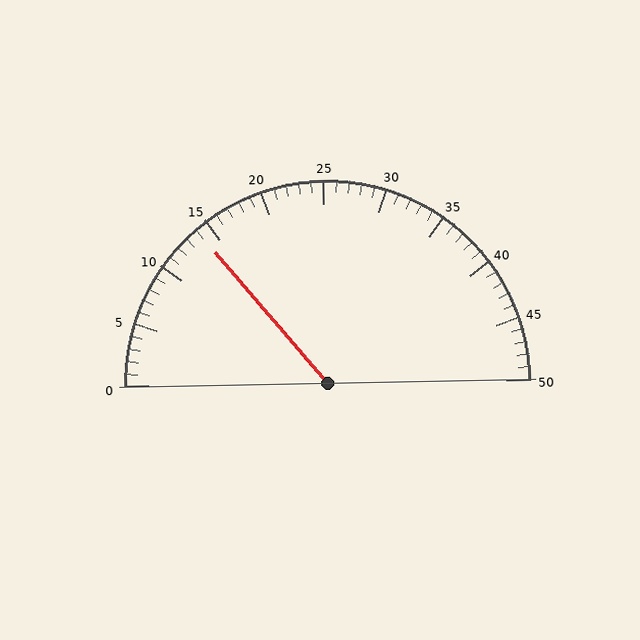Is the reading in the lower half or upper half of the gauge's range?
The reading is in the lower half of the range (0 to 50).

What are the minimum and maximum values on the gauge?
The gauge ranges from 0 to 50.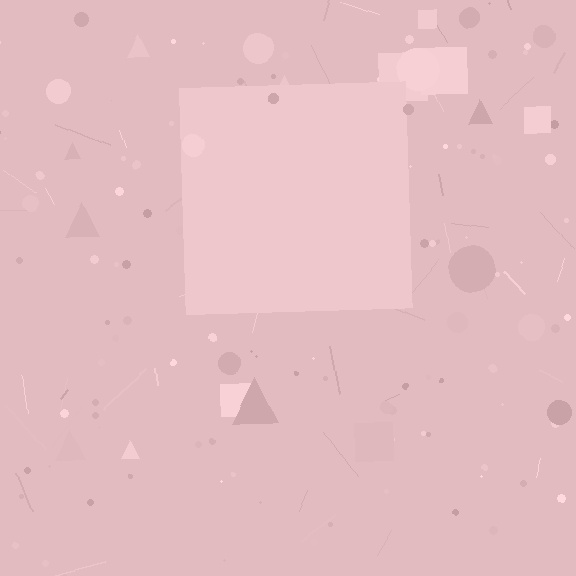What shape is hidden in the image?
A square is hidden in the image.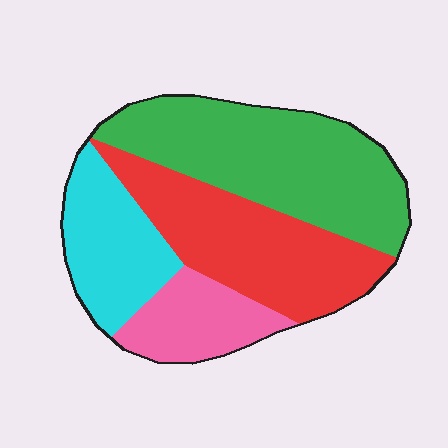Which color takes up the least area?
Pink, at roughly 15%.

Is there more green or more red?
Green.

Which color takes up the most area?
Green, at roughly 35%.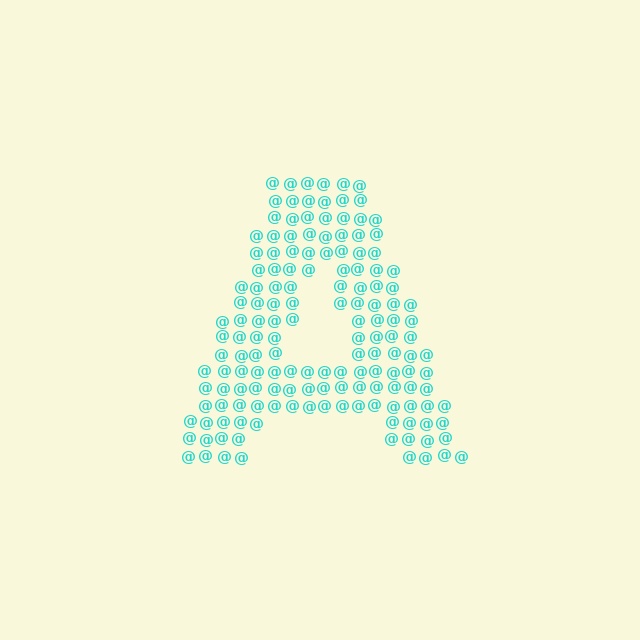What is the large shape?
The large shape is the letter A.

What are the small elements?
The small elements are at signs.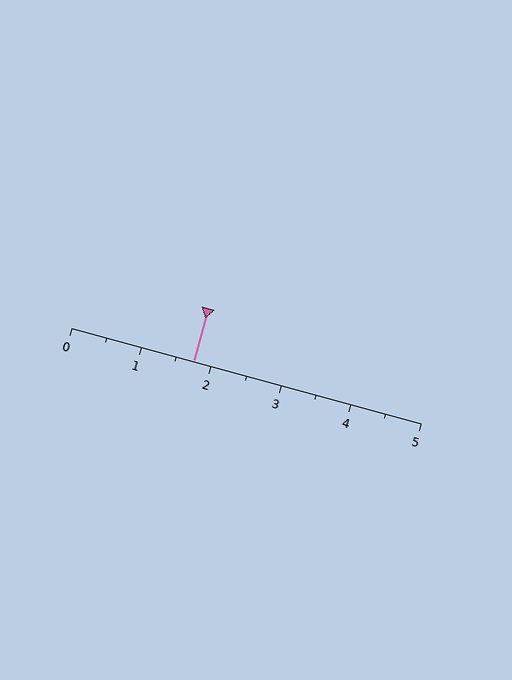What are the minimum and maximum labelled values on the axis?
The axis runs from 0 to 5.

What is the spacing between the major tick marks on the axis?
The major ticks are spaced 1 apart.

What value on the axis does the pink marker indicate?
The marker indicates approximately 1.8.